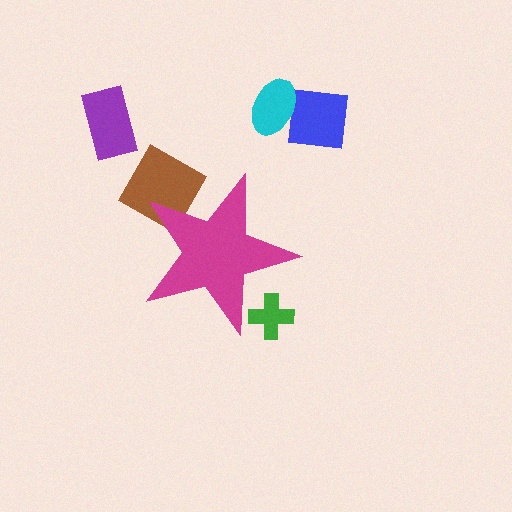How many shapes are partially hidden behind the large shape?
2 shapes are partially hidden.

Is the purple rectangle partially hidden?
No, the purple rectangle is fully visible.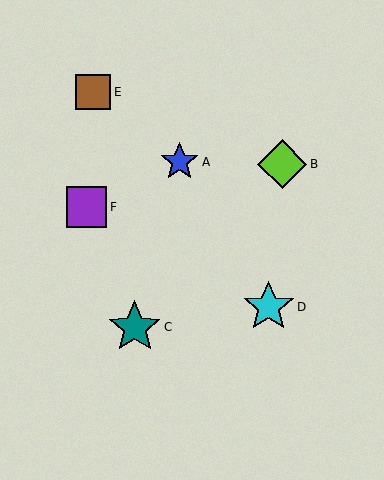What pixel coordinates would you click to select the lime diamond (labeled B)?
Click at (282, 164) to select the lime diamond B.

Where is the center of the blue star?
The center of the blue star is at (180, 162).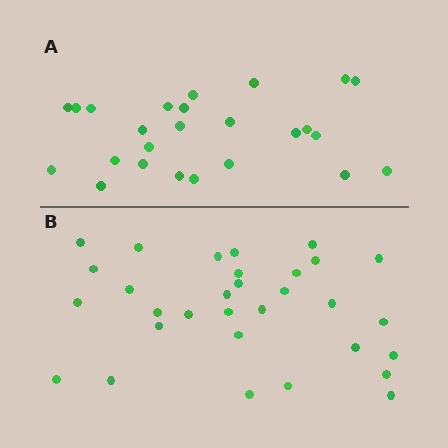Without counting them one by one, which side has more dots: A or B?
Region B (the bottom region) has more dots.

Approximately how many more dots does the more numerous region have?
Region B has about 6 more dots than region A.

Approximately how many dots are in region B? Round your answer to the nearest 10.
About 30 dots. (The exact count is 31, which rounds to 30.)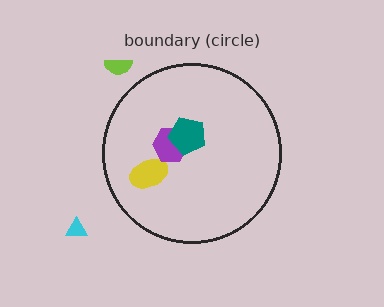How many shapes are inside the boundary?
3 inside, 2 outside.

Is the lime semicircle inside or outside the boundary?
Outside.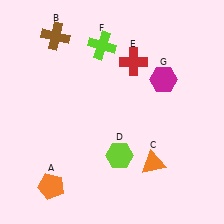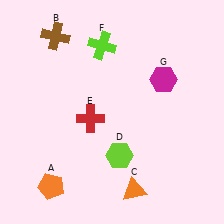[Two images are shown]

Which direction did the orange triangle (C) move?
The orange triangle (C) moved down.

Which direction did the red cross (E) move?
The red cross (E) moved down.